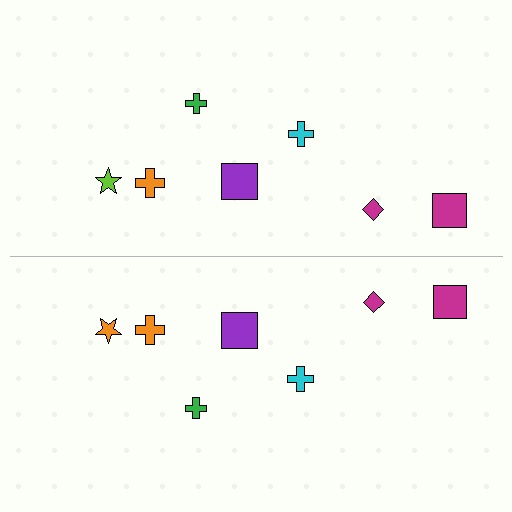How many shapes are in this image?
There are 14 shapes in this image.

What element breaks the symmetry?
The orange star on the bottom side breaks the symmetry — its mirror counterpart is lime.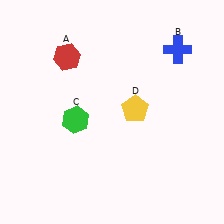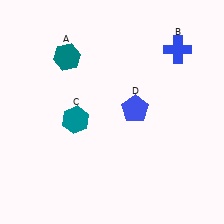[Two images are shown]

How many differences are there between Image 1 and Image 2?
There are 3 differences between the two images.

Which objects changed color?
A changed from red to teal. C changed from green to teal. D changed from yellow to blue.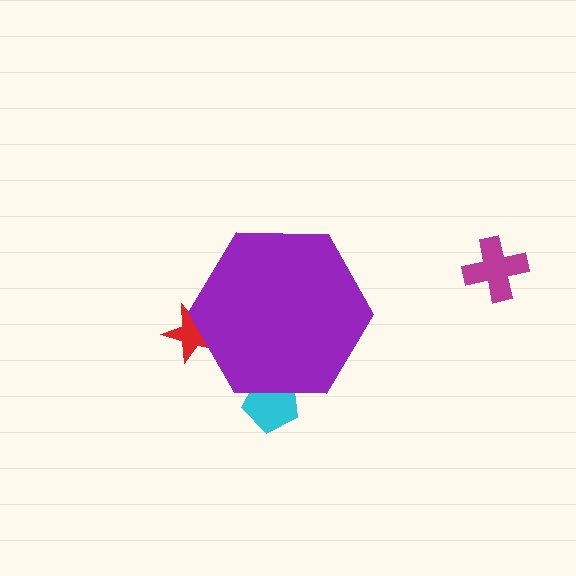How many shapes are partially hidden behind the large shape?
2 shapes are partially hidden.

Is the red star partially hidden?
Yes, the red star is partially hidden behind the purple hexagon.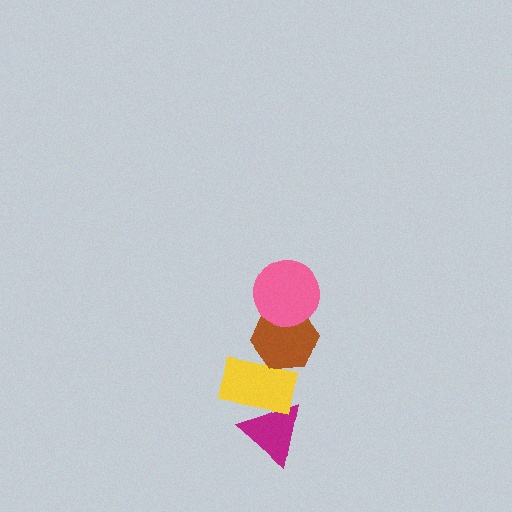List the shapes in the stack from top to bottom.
From top to bottom: the pink circle, the brown hexagon, the yellow rectangle, the magenta triangle.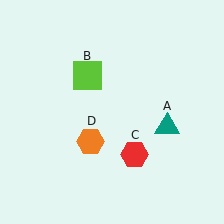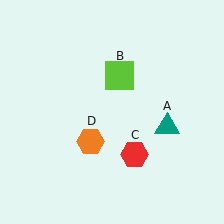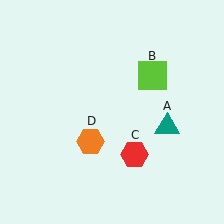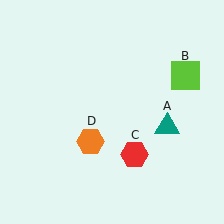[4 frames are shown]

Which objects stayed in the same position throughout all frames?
Teal triangle (object A) and red hexagon (object C) and orange hexagon (object D) remained stationary.